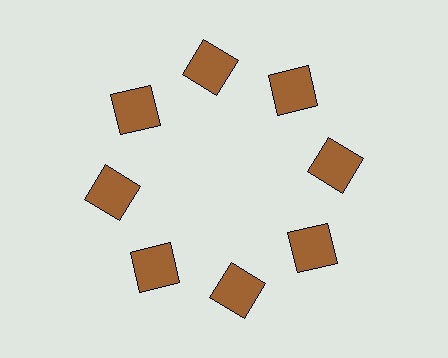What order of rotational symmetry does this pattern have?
This pattern has 8-fold rotational symmetry.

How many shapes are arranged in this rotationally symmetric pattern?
There are 8 shapes, arranged in 8 groups of 1.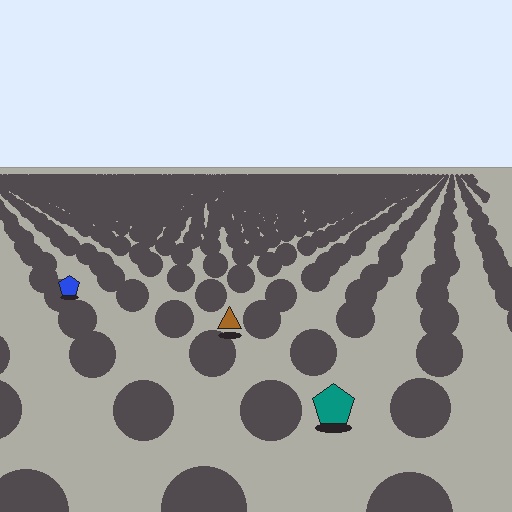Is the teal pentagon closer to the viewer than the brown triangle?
Yes. The teal pentagon is closer — you can tell from the texture gradient: the ground texture is coarser near it.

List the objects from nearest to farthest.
From nearest to farthest: the teal pentagon, the brown triangle, the blue pentagon.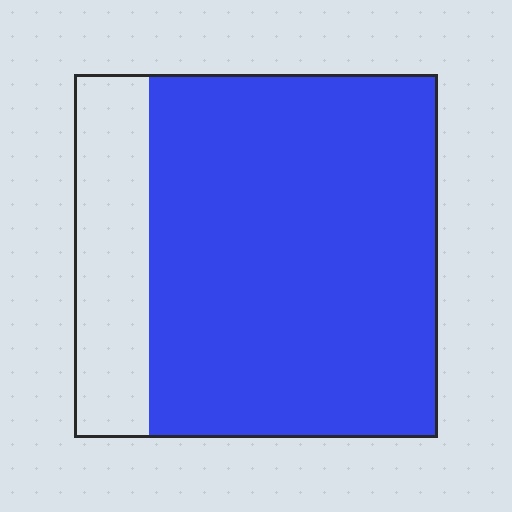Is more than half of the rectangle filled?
Yes.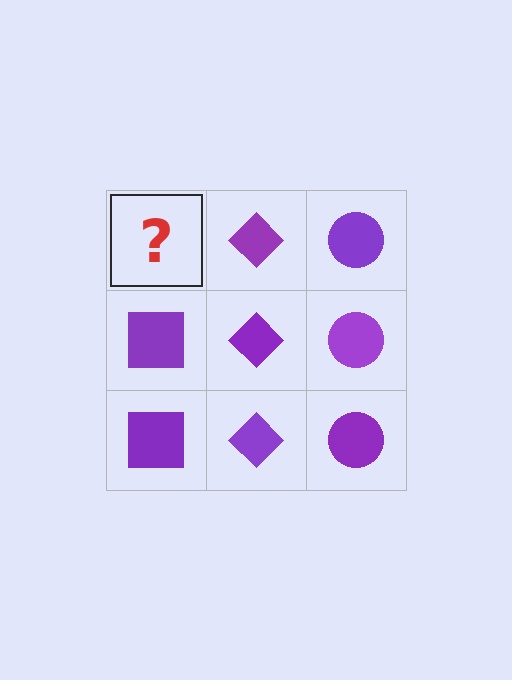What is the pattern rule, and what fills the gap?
The rule is that each column has a consistent shape. The gap should be filled with a purple square.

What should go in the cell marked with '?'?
The missing cell should contain a purple square.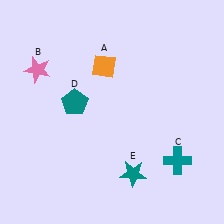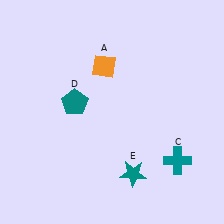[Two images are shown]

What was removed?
The pink star (B) was removed in Image 2.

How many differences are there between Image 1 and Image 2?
There is 1 difference between the two images.